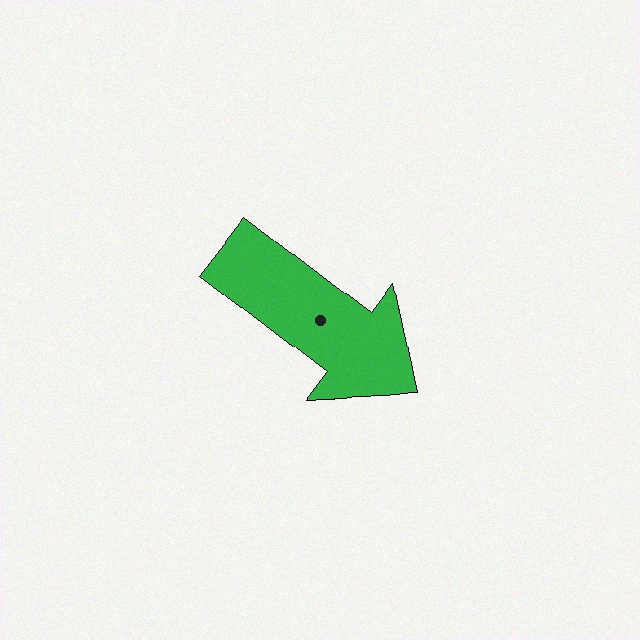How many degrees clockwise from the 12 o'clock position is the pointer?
Approximately 128 degrees.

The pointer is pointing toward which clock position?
Roughly 4 o'clock.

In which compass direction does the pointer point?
Southeast.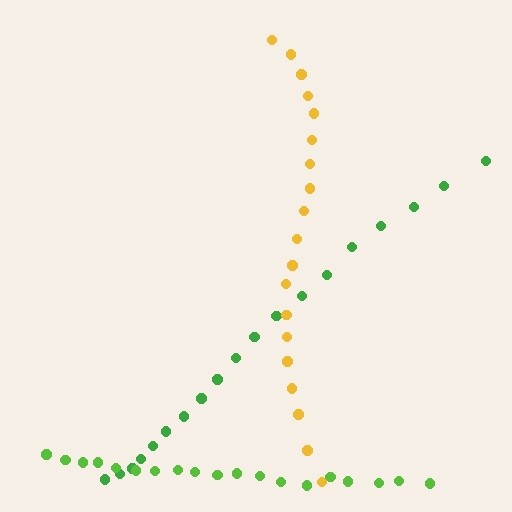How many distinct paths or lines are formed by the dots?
There are 3 distinct paths.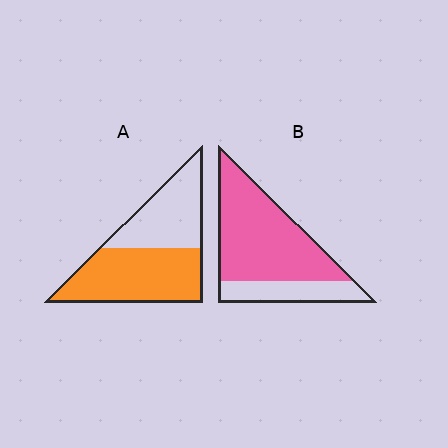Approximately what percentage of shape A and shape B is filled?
A is approximately 55% and B is approximately 75%.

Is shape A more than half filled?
Yes.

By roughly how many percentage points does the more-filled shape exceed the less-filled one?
By roughly 15 percentage points (B over A).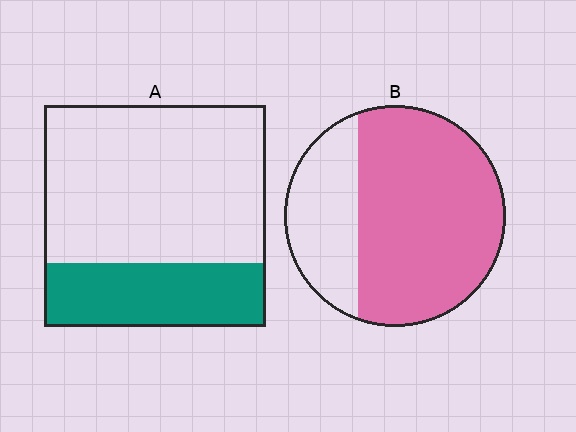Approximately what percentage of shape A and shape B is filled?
A is approximately 30% and B is approximately 70%.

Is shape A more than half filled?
No.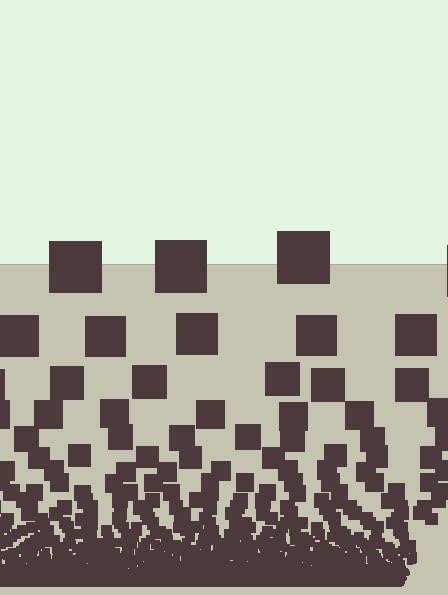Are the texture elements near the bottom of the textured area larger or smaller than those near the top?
Smaller. The gradient is inverted — elements near the bottom are smaller and denser.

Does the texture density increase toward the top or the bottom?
Density increases toward the bottom.